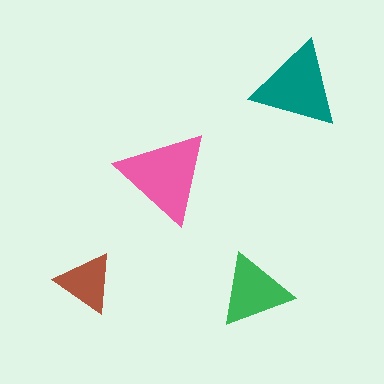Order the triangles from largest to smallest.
the pink one, the teal one, the green one, the brown one.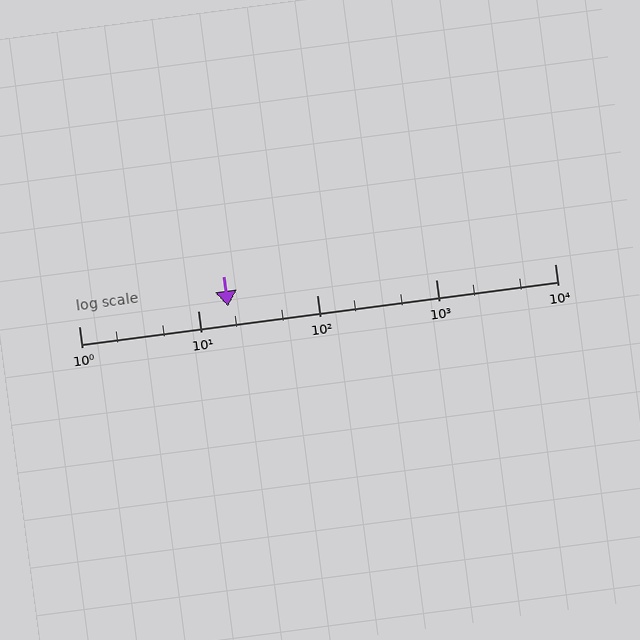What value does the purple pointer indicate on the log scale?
The pointer indicates approximately 18.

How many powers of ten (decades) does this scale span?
The scale spans 4 decades, from 1 to 10000.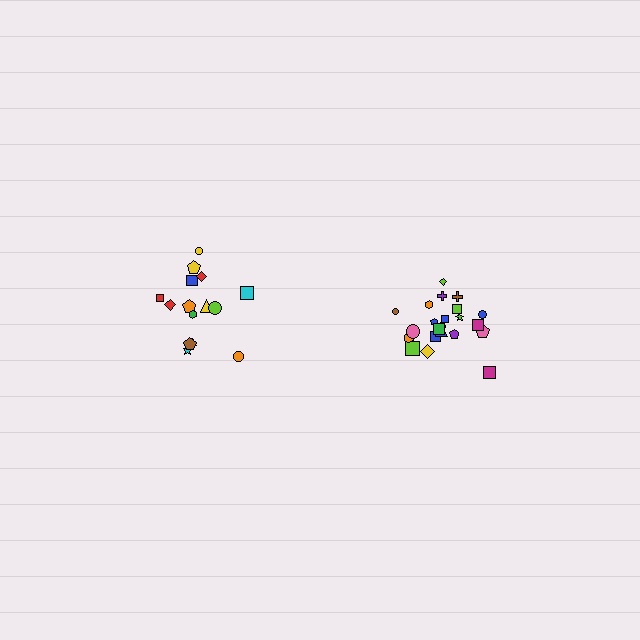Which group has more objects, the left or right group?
The right group.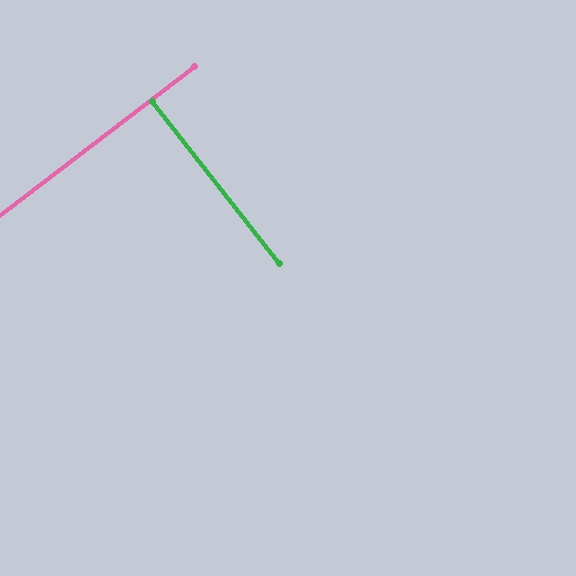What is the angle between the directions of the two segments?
Approximately 89 degrees.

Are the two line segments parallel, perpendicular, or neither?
Perpendicular — they meet at approximately 89°.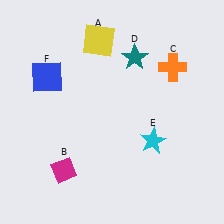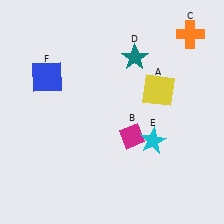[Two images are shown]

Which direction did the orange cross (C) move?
The orange cross (C) moved up.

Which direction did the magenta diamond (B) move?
The magenta diamond (B) moved right.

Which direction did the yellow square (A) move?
The yellow square (A) moved right.